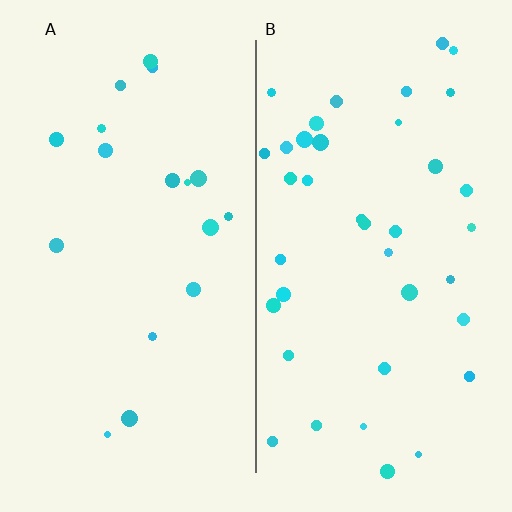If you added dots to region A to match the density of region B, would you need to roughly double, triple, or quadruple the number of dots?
Approximately double.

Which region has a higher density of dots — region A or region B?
B (the right).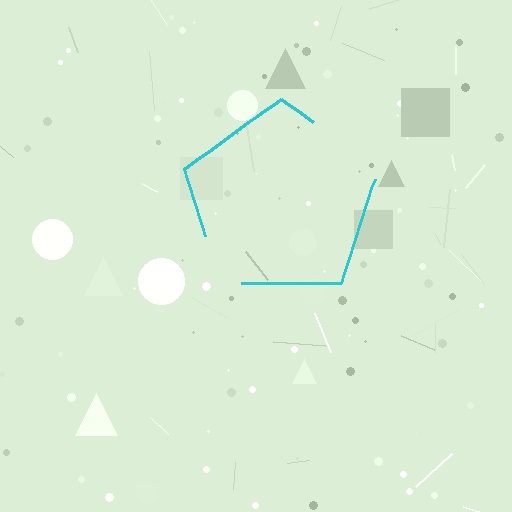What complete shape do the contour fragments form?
The contour fragments form a pentagon.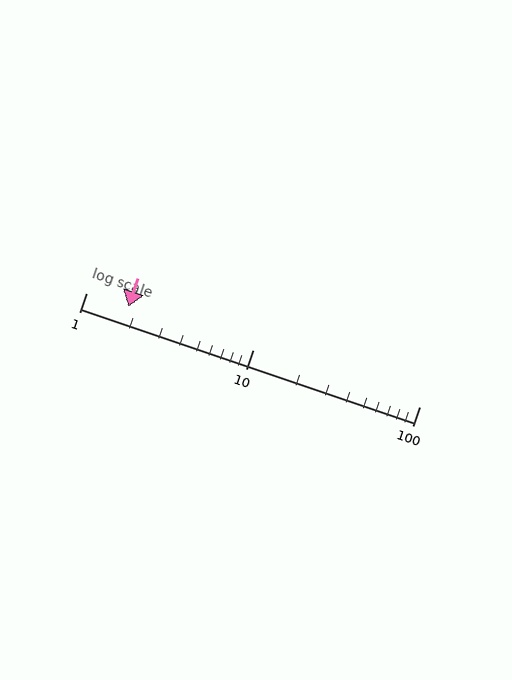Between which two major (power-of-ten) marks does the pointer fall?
The pointer is between 1 and 10.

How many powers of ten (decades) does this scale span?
The scale spans 2 decades, from 1 to 100.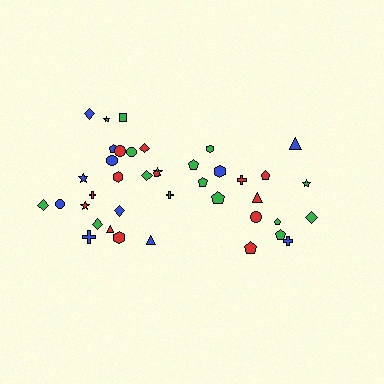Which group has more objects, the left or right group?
The left group.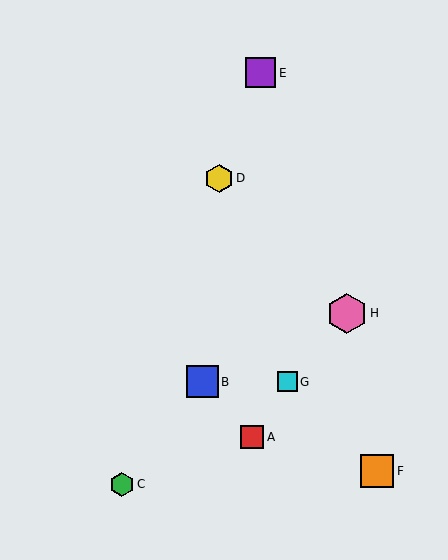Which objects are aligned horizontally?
Objects B, G are aligned horizontally.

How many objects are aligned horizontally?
2 objects (B, G) are aligned horizontally.